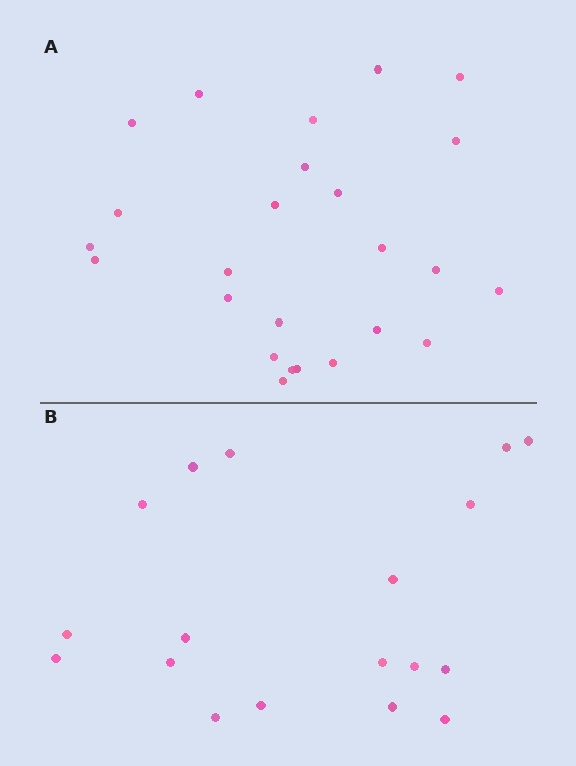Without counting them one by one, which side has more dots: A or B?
Region A (the top region) has more dots.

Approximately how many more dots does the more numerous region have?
Region A has roughly 8 or so more dots than region B.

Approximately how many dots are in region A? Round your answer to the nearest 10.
About 20 dots. (The exact count is 25, which rounds to 20.)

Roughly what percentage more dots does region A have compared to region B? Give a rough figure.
About 40% more.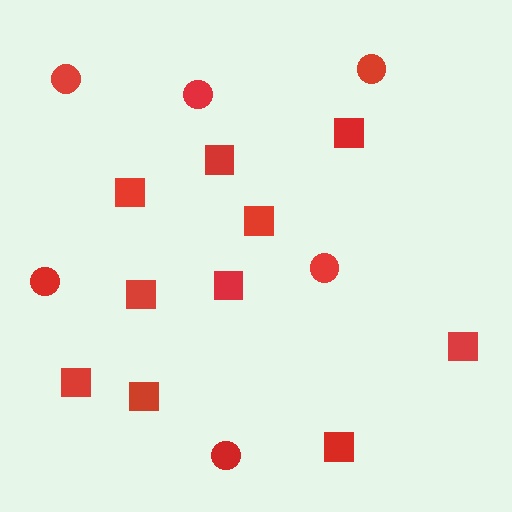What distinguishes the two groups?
There are 2 groups: one group of circles (6) and one group of squares (10).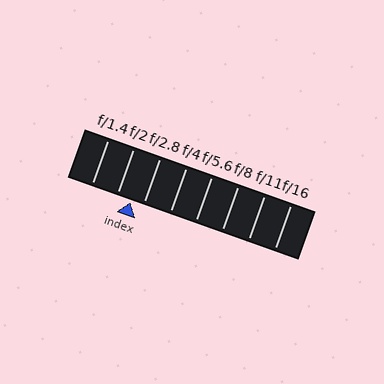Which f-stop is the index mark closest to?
The index mark is closest to f/2.8.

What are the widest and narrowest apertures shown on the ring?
The widest aperture shown is f/1.4 and the narrowest is f/16.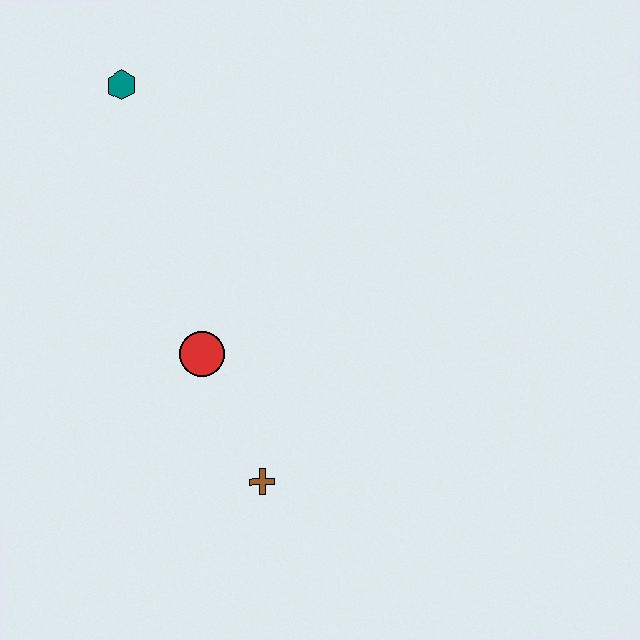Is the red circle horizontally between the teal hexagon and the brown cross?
Yes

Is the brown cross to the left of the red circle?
No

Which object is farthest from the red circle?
The teal hexagon is farthest from the red circle.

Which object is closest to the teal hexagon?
The red circle is closest to the teal hexagon.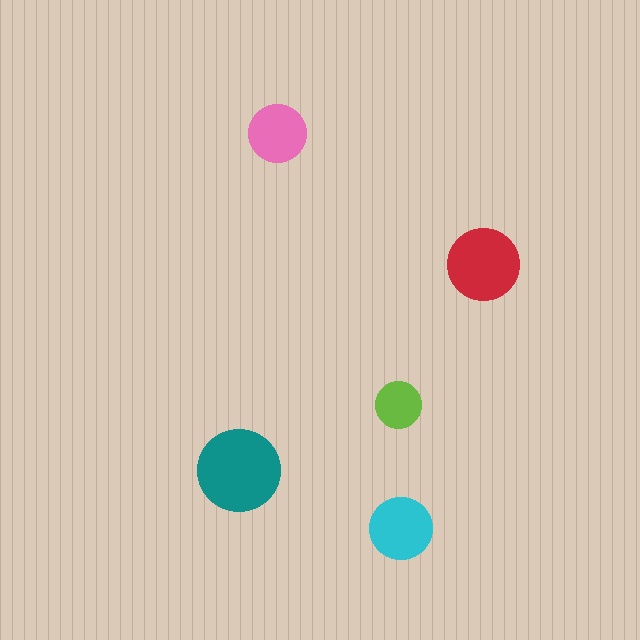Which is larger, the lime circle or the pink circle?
The pink one.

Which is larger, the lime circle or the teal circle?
The teal one.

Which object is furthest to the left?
The teal circle is leftmost.